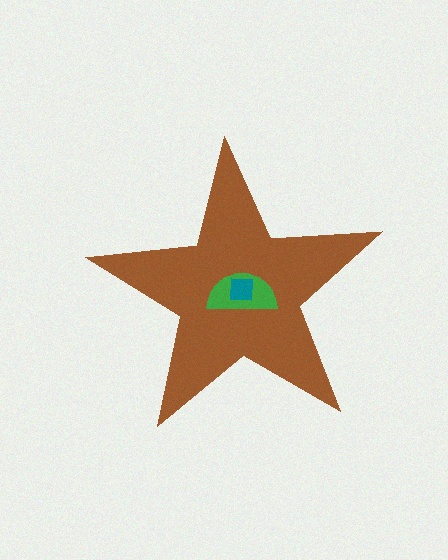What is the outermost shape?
The brown star.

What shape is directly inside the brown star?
The green semicircle.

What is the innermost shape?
The teal square.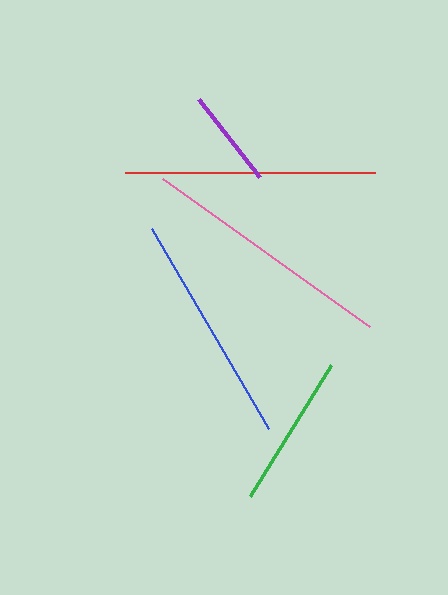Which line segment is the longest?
The pink line is the longest at approximately 255 pixels.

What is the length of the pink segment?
The pink segment is approximately 255 pixels long.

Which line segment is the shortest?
The purple line is the shortest at approximately 99 pixels.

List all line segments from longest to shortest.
From longest to shortest: pink, red, blue, green, purple.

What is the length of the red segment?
The red segment is approximately 250 pixels long.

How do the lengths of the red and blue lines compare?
The red and blue lines are approximately the same length.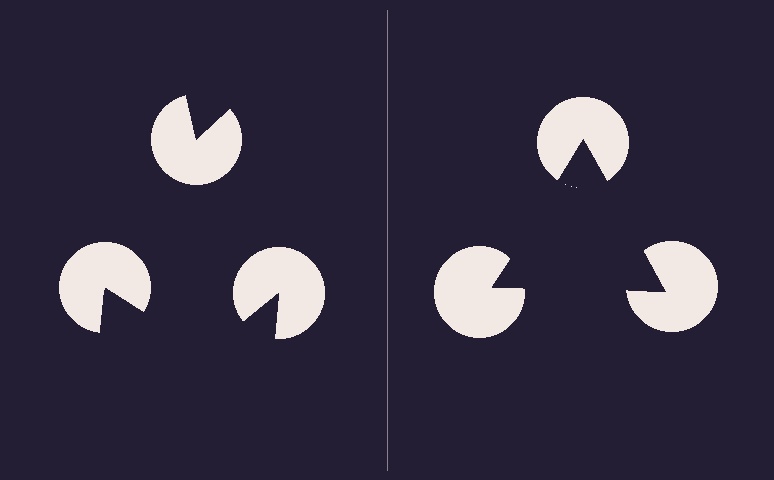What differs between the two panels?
The pac-man discs are positioned identically on both sides; only the wedge orientations differ. On the right they align to a triangle; on the left they are misaligned.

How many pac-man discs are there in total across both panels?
6 — 3 on each side.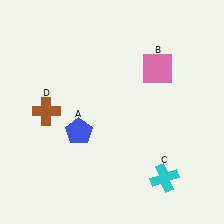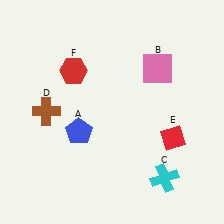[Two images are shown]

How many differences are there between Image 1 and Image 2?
There are 2 differences between the two images.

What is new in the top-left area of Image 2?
A red hexagon (F) was added in the top-left area of Image 2.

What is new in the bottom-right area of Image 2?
A red diamond (E) was added in the bottom-right area of Image 2.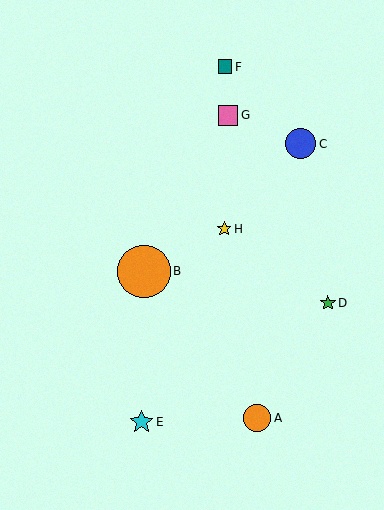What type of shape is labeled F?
Shape F is a teal square.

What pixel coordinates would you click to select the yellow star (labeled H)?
Click at (224, 229) to select the yellow star H.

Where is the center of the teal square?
The center of the teal square is at (225, 67).